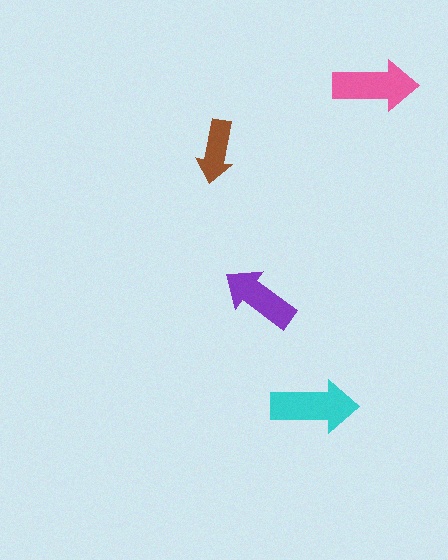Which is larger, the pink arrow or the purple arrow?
The pink one.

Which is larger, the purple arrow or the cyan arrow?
The cyan one.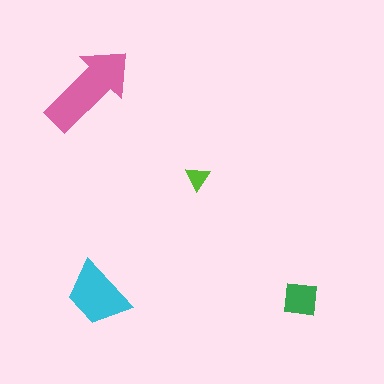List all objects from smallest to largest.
The lime triangle, the green square, the cyan trapezoid, the pink arrow.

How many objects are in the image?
There are 4 objects in the image.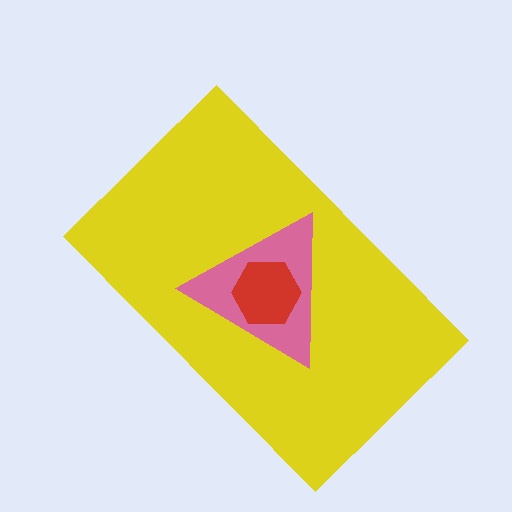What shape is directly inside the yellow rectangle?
The pink triangle.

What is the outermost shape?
The yellow rectangle.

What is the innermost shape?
The red hexagon.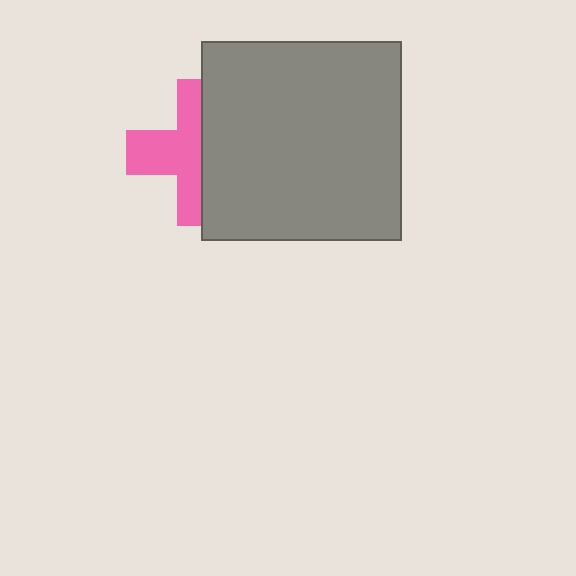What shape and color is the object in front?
The object in front is a gray square.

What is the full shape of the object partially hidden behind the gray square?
The partially hidden object is a pink cross.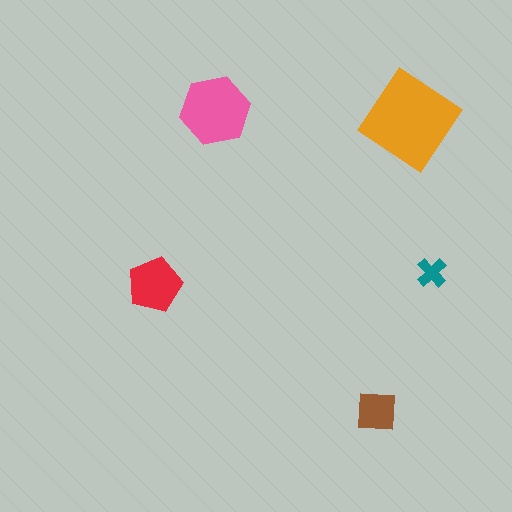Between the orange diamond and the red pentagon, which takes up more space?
The orange diamond.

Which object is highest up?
The pink hexagon is topmost.